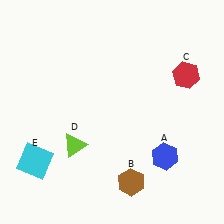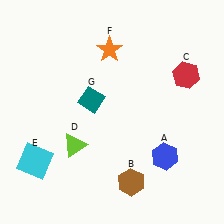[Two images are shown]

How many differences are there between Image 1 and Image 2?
There are 2 differences between the two images.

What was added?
An orange star (F), a teal diamond (G) were added in Image 2.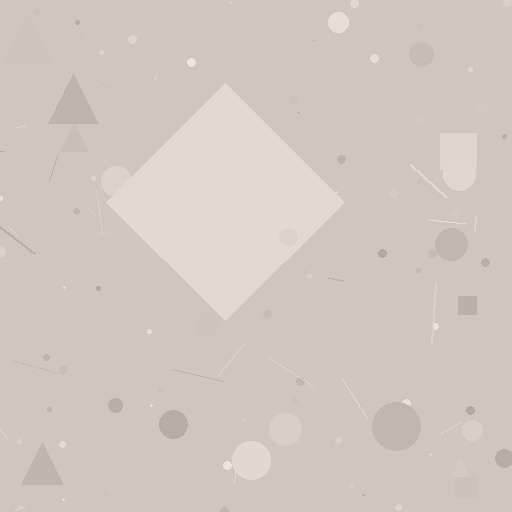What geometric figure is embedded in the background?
A diamond is embedded in the background.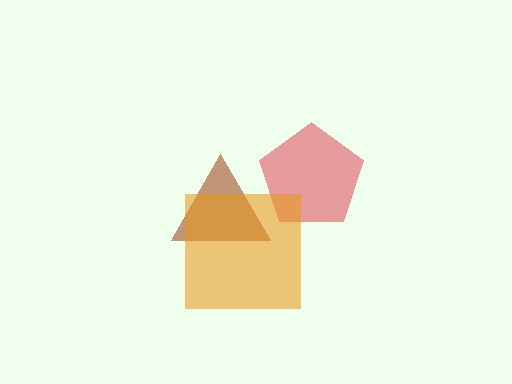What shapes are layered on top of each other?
The layered shapes are: a brown triangle, a red pentagon, an orange square.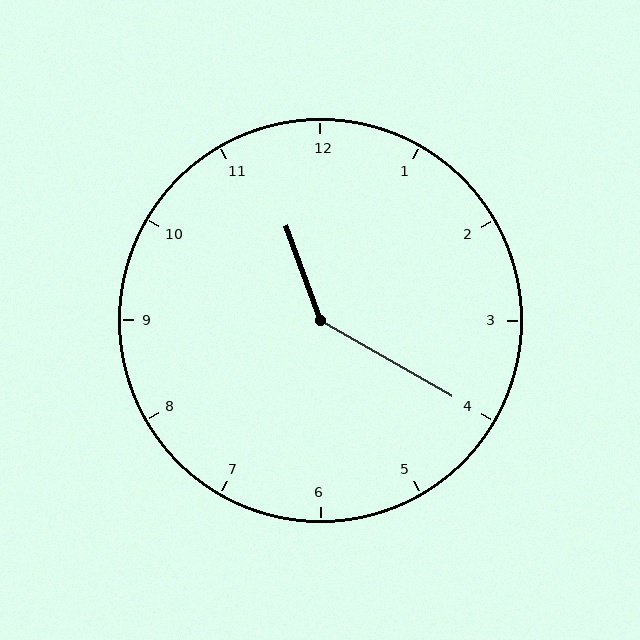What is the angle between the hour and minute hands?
Approximately 140 degrees.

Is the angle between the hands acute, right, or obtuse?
It is obtuse.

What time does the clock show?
11:20.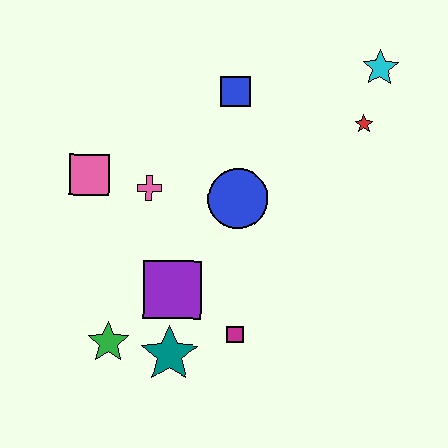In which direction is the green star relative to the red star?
The green star is to the left of the red star.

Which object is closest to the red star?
The cyan star is closest to the red star.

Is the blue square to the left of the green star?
No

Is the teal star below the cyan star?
Yes